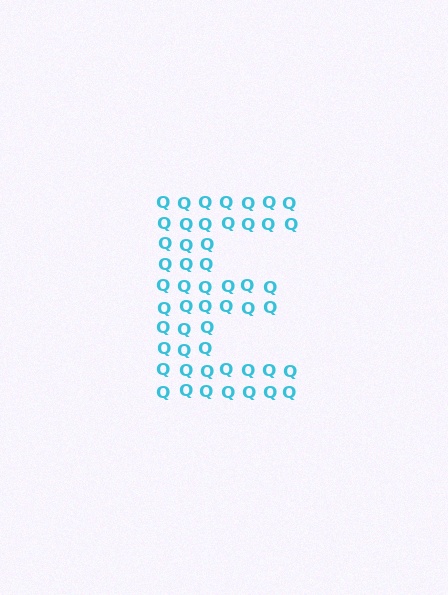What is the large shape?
The large shape is the letter E.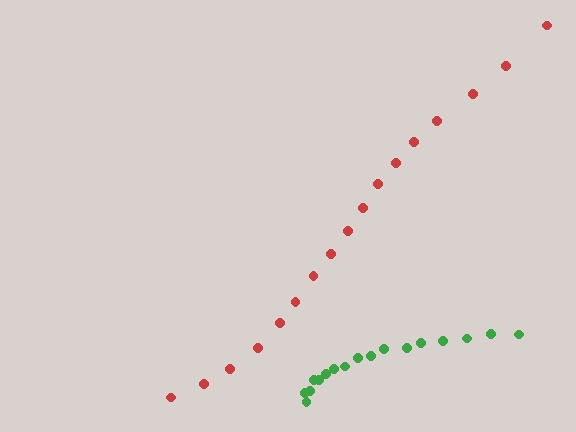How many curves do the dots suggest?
There are 2 distinct paths.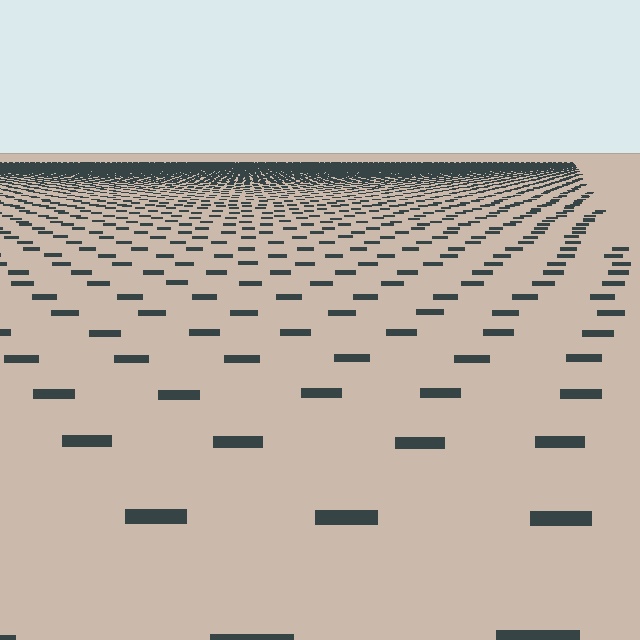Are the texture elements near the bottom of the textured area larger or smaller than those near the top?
Larger. Near the bottom, elements are closer to the viewer and appear at a bigger on-screen size.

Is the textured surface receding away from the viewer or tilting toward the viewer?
The surface is receding away from the viewer. Texture elements get smaller and denser toward the top.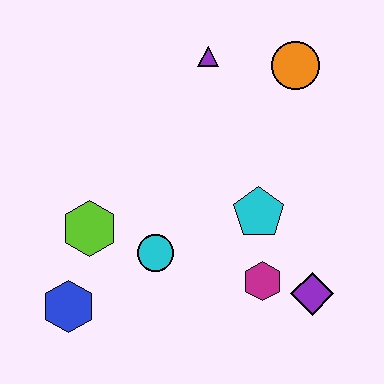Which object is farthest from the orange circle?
The blue hexagon is farthest from the orange circle.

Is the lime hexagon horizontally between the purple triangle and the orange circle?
No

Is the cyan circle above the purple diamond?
Yes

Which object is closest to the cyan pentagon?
The magenta hexagon is closest to the cyan pentagon.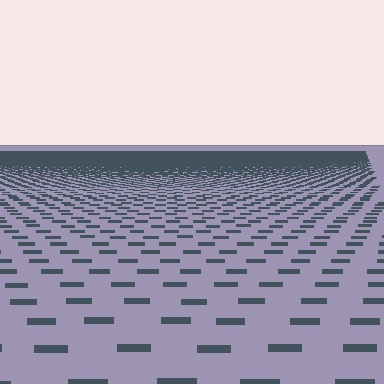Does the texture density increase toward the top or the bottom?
Density increases toward the top.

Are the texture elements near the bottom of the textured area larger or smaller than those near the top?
Larger. Near the bottom, elements are closer to the viewer and appear at a bigger on-screen size.